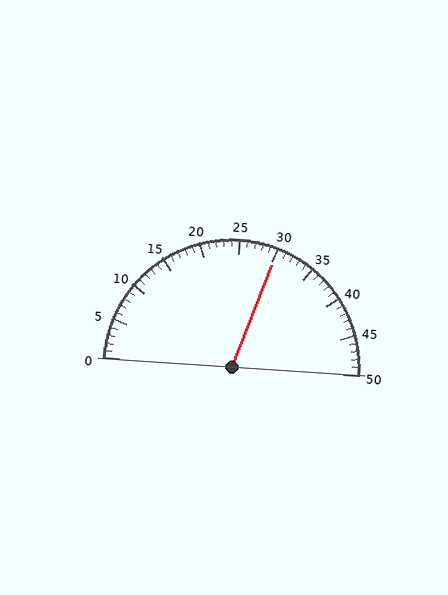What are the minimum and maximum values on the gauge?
The gauge ranges from 0 to 50.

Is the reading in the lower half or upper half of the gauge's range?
The reading is in the upper half of the range (0 to 50).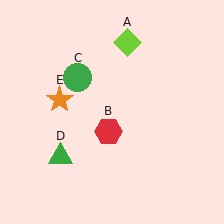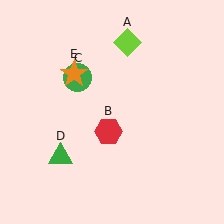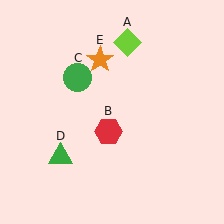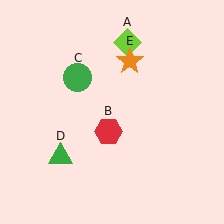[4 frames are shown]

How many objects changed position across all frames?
1 object changed position: orange star (object E).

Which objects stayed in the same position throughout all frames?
Lime diamond (object A) and red hexagon (object B) and green circle (object C) and green triangle (object D) remained stationary.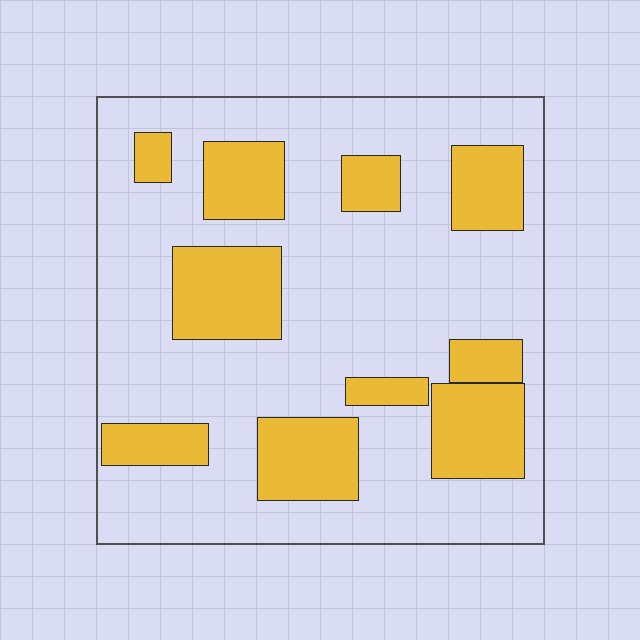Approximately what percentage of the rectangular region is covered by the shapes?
Approximately 30%.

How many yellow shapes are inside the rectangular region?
10.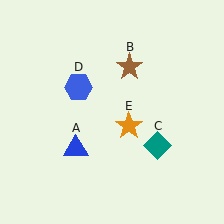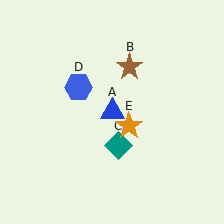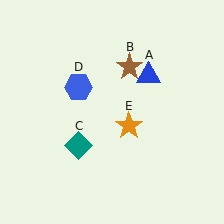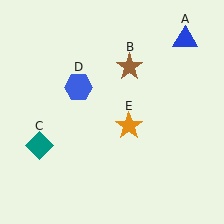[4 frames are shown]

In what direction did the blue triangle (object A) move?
The blue triangle (object A) moved up and to the right.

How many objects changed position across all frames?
2 objects changed position: blue triangle (object A), teal diamond (object C).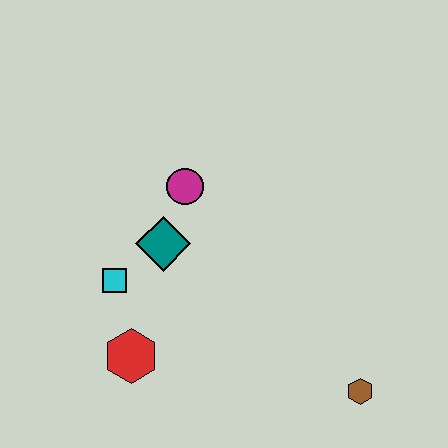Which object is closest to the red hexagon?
The cyan square is closest to the red hexagon.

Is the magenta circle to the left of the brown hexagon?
Yes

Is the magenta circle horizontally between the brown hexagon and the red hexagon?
Yes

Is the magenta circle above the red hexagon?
Yes